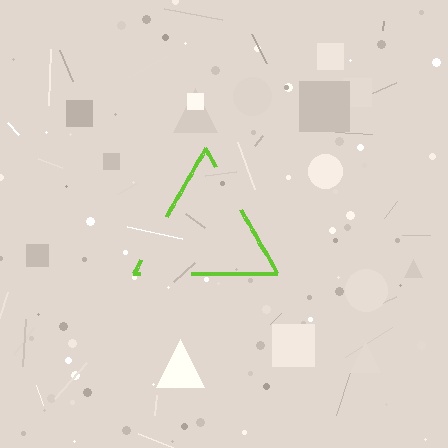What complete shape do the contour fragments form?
The contour fragments form a triangle.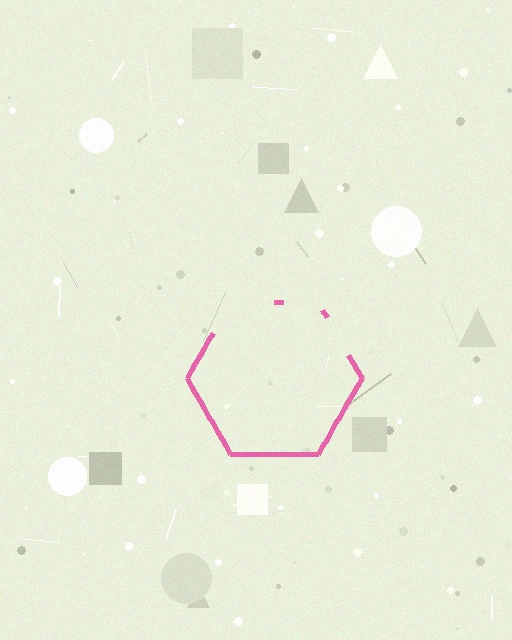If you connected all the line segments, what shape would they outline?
They would outline a hexagon.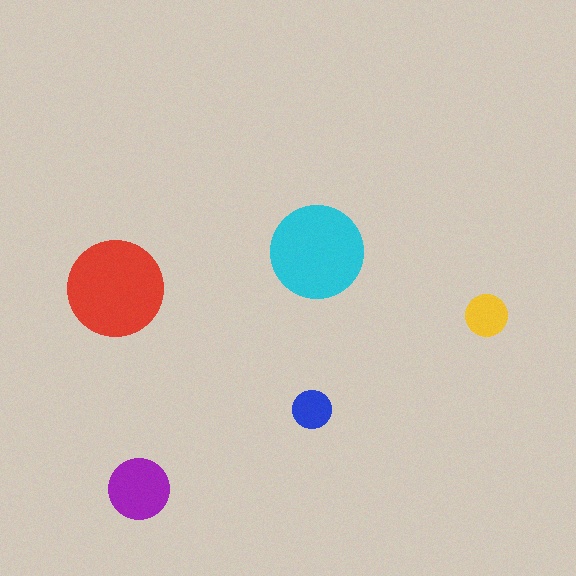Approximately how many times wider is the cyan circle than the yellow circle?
About 2 times wider.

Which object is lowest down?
The purple circle is bottommost.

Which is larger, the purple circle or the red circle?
The red one.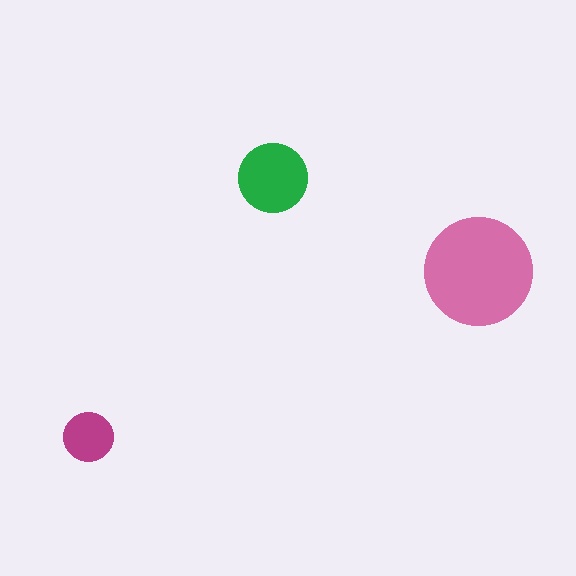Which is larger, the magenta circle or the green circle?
The green one.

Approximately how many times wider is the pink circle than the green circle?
About 1.5 times wider.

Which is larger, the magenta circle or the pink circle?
The pink one.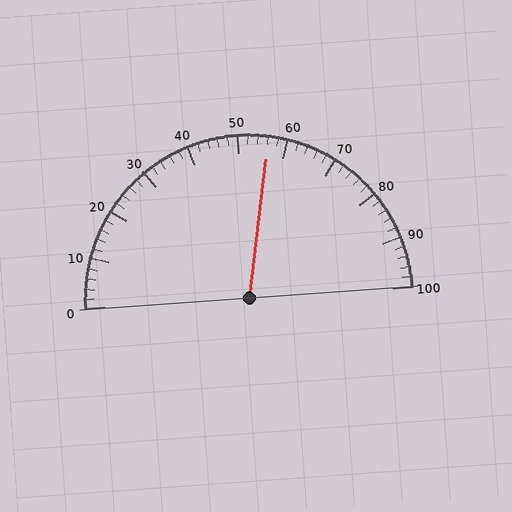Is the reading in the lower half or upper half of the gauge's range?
The reading is in the upper half of the range (0 to 100).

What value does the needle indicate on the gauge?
The needle indicates approximately 56.